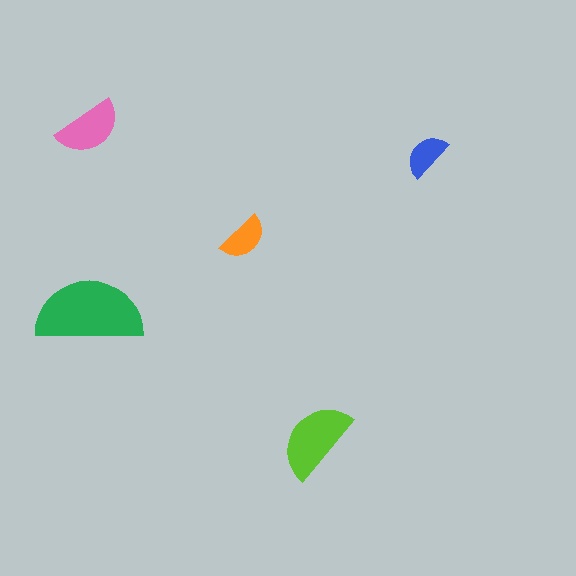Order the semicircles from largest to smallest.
the green one, the lime one, the pink one, the orange one, the blue one.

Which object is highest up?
The pink semicircle is topmost.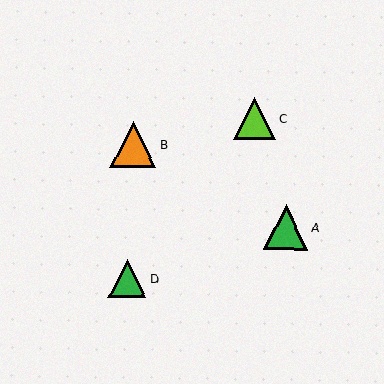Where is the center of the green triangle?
The center of the green triangle is at (127, 279).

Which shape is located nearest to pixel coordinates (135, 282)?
The green triangle (labeled D) at (127, 279) is nearest to that location.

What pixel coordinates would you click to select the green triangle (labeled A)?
Click at (286, 228) to select the green triangle A.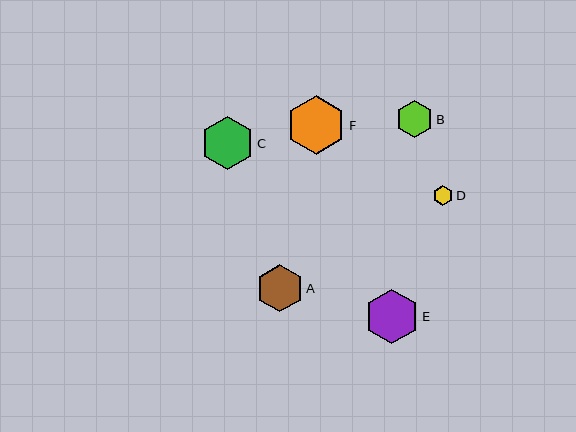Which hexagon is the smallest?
Hexagon D is the smallest with a size of approximately 20 pixels.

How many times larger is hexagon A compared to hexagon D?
Hexagon A is approximately 2.4 times the size of hexagon D.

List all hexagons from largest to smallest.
From largest to smallest: F, E, C, A, B, D.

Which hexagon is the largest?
Hexagon F is the largest with a size of approximately 59 pixels.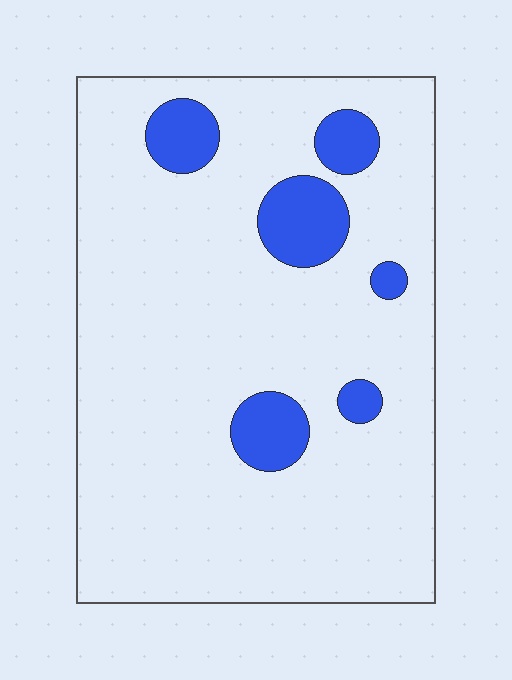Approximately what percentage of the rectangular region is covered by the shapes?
Approximately 10%.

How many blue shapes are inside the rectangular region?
6.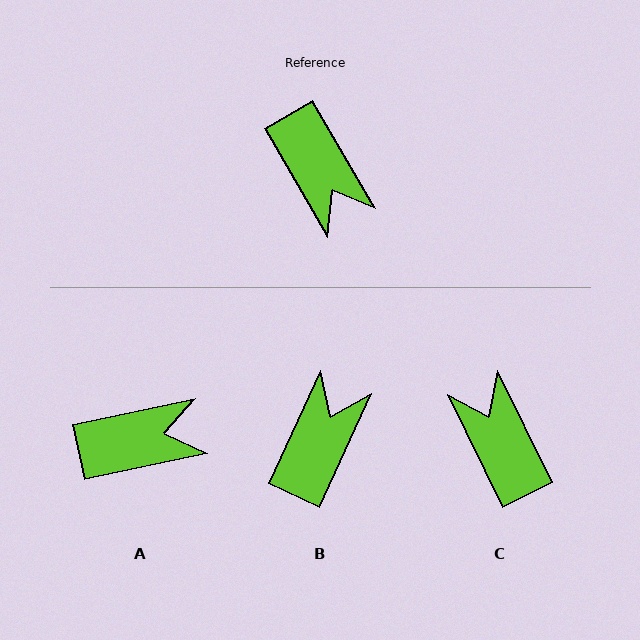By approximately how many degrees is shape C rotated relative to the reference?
Approximately 176 degrees counter-clockwise.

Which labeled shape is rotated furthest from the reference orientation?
C, about 176 degrees away.